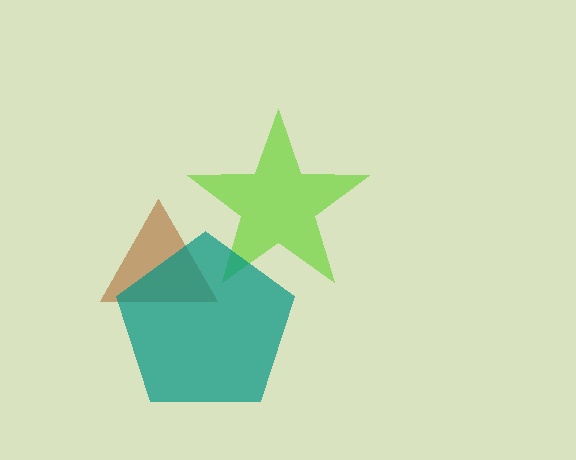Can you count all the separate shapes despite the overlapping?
Yes, there are 3 separate shapes.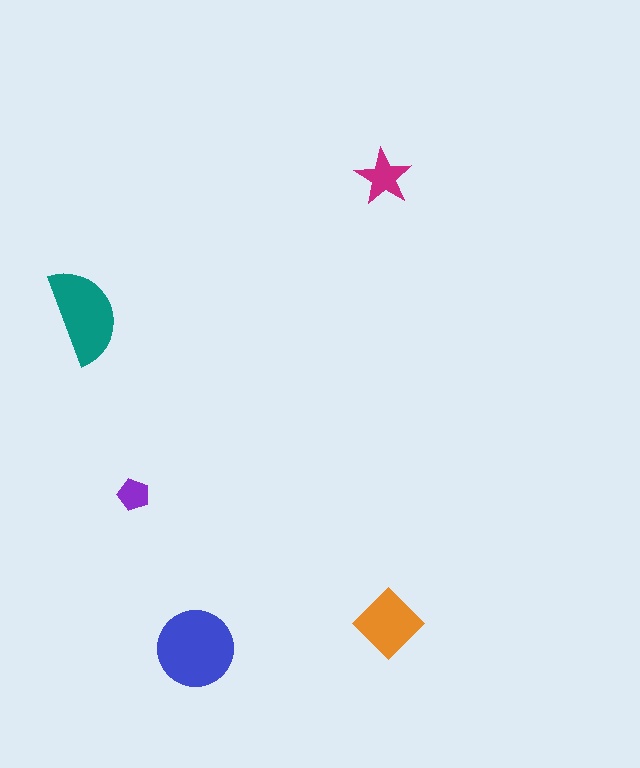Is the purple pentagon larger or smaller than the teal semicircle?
Smaller.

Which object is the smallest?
The purple pentagon.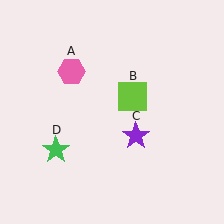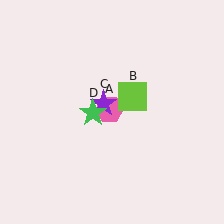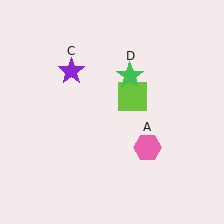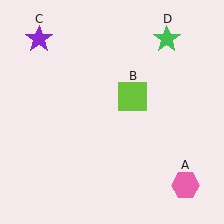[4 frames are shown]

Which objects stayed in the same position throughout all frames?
Lime square (object B) remained stationary.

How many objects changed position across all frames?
3 objects changed position: pink hexagon (object A), purple star (object C), green star (object D).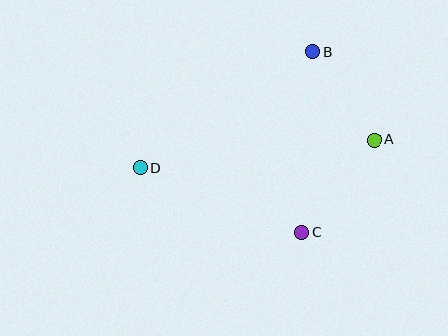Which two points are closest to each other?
Points A and B are closest to each other.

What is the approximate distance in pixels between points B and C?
The distance between B and C is approximately 181 pixels.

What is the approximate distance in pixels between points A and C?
The distance between A and C is approximately 118 pixels.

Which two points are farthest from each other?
Points A and D are farthest from each other.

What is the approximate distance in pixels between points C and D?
The distance between C and D is approximately 174 pixels.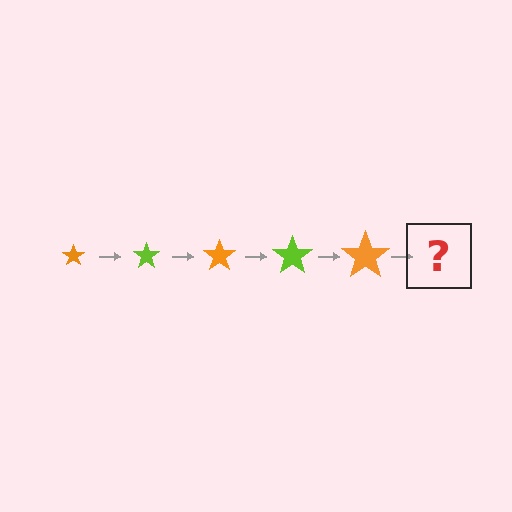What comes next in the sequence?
The next element should be a lime star, larger than the previous one.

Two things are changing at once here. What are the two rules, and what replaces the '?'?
The two rules are that the star grows larger each step and the color cycles through orange and lime. The '?' should be a lime star, larger than the previous one.